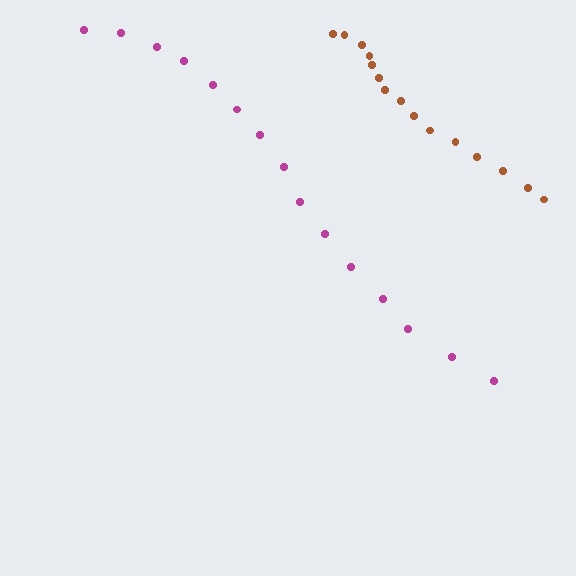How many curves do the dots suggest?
There are 2 distinct paths.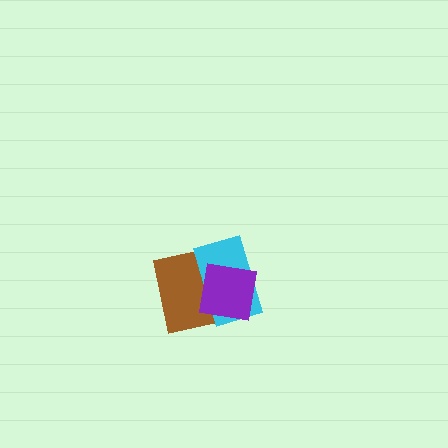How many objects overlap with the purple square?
2 objects overlap with the purple square.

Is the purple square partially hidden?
No, no other shape covers it.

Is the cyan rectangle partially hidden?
Yes, it is partially covered by another shape.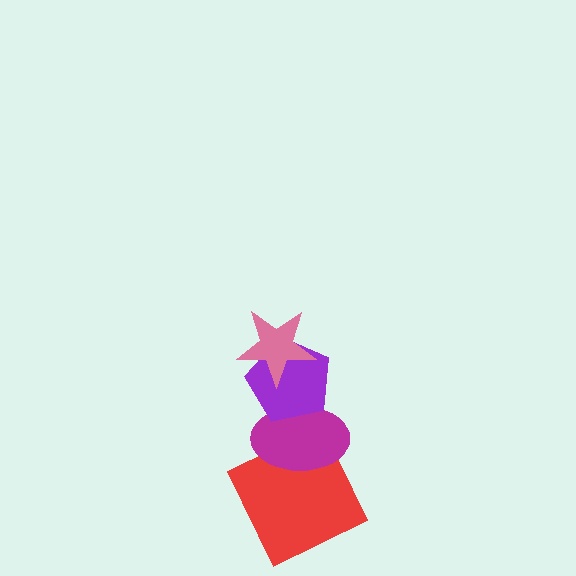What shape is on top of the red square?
The magenta ellipse is on top of the red square.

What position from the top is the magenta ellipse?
The magenta ellipse is 3rd from the top.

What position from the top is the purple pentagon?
The purple pentagon is 2nd from the top.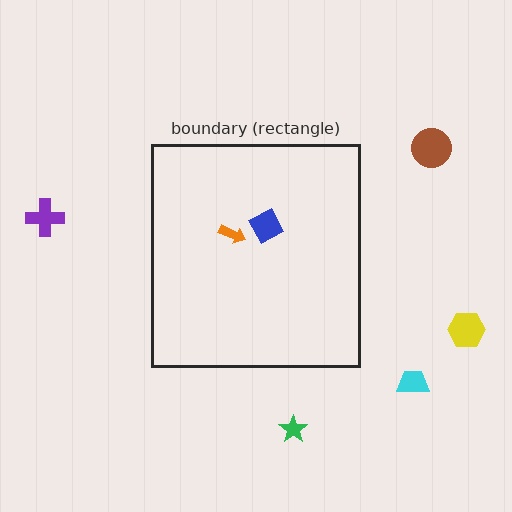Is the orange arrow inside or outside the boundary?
Inside.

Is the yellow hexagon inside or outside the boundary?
Outside.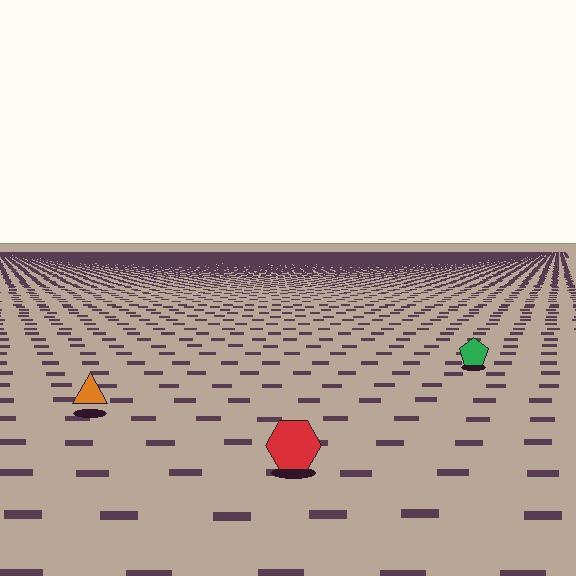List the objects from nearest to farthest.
From nearest to farthest: the red hexagon, the orange triangle, the green pentagon.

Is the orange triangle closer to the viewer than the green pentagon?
Yes. The orange triangle is closer — you can tell from the texture gradient: the ground texture is coarser near it.